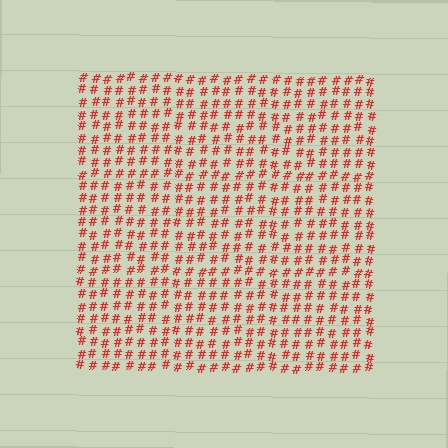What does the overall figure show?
The overall figure shows a square.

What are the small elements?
The small elements are hash symbols.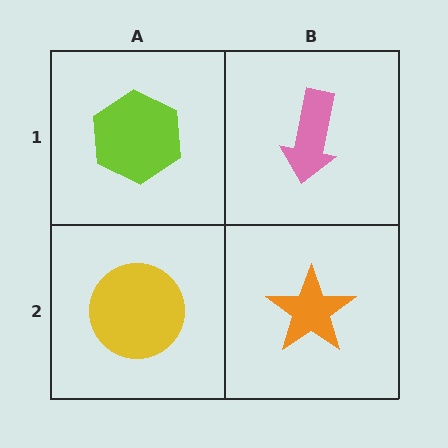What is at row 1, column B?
A pink arrow.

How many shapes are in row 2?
2 shapes.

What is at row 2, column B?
An orange star.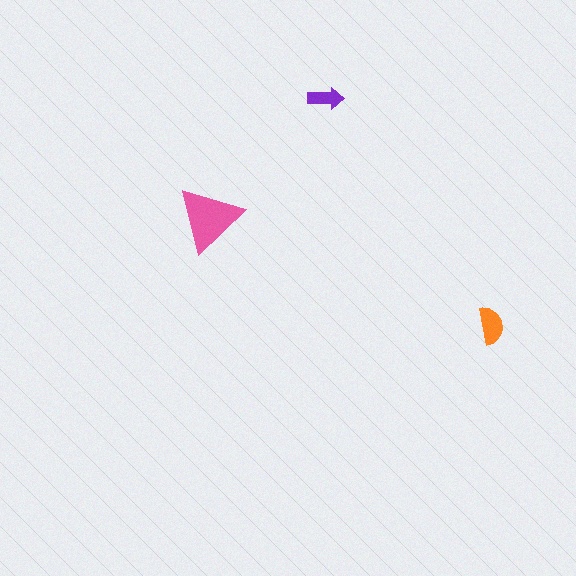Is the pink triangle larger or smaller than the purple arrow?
Larger.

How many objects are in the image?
There are 3 objects in the image.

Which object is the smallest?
The purple arrow.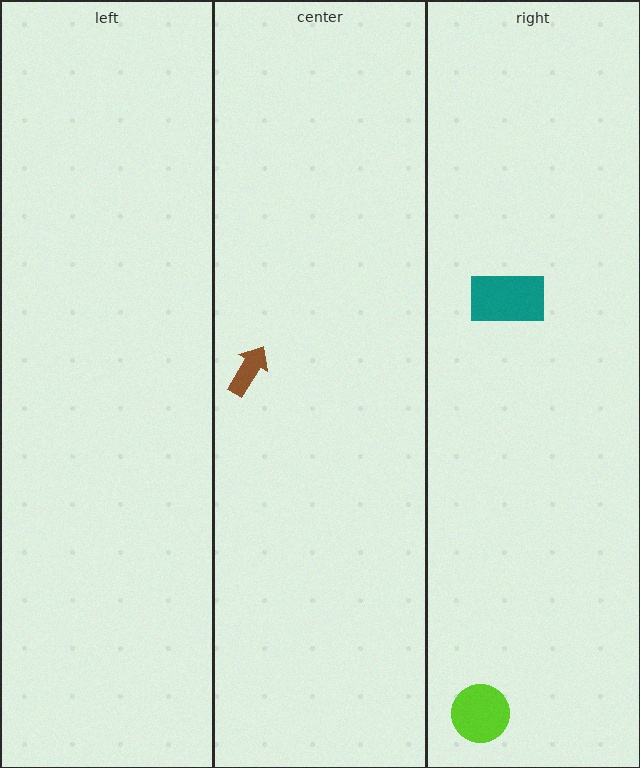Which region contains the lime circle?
The right region.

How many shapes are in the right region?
2.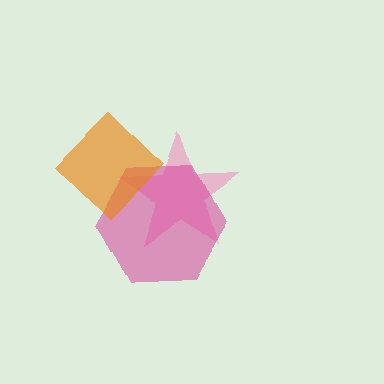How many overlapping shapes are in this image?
There are 3 overlapping shapes in the image.